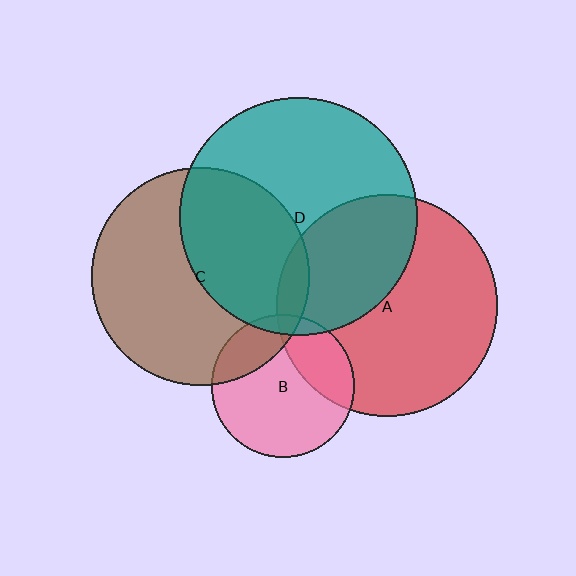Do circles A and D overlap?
Yes.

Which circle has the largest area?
Circle D (teal).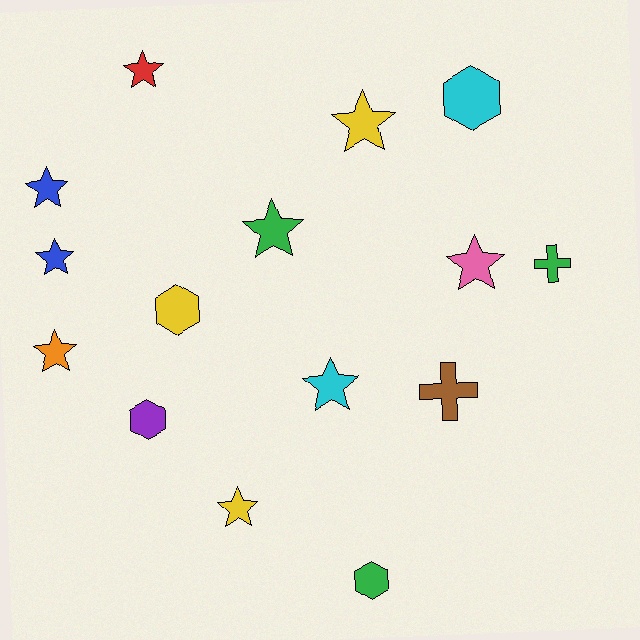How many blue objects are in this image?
There are 2 blue objects.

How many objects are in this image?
There are 15 objects.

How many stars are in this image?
There are 9 stars.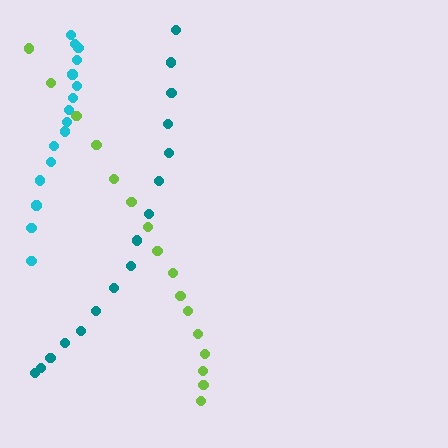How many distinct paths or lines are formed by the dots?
There are 3 distinct paths.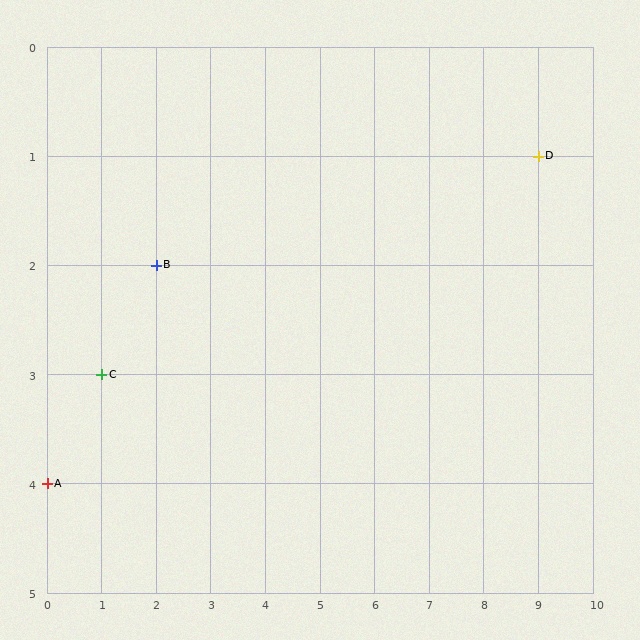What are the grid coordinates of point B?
Point B is at grid coordinates (2, 2).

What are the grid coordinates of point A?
Point A is at grid coordinates (0, 4).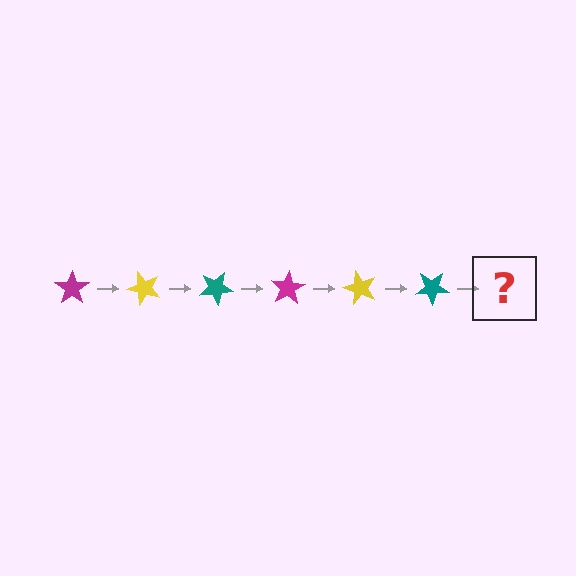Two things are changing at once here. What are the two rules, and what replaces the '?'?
The two rules are that it rotates 50 degrees each step and the color cycles through magenta, yellow, and teal. The '?' should be a magenta star, rotated 300 degrees from the start.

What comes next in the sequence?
The next element should be a magenta star, rotated 300 degrees from the start.